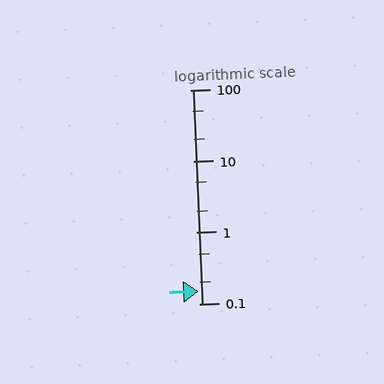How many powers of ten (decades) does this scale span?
The scale spans 3 decades, from 0.1 to 100.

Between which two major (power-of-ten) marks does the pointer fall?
The pointer is between 0.1 and 1.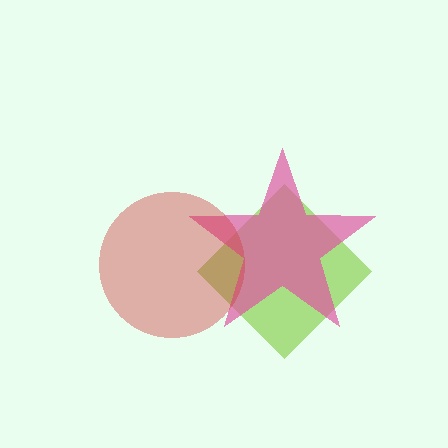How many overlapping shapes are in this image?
There are 3 overlapping shapes in the image.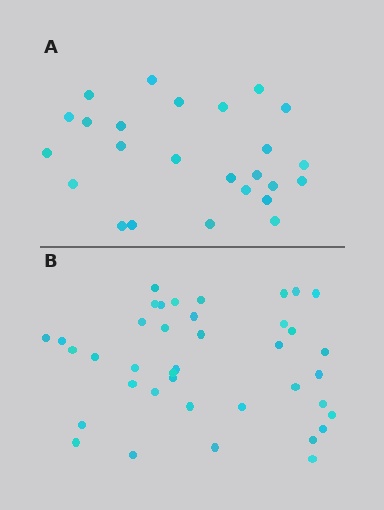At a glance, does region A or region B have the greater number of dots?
Region B (the bottom region) has more dots.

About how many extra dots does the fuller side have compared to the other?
Region B has approximately 15 more dots than region A.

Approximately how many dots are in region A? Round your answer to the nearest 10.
About 20 dots. (The exact count is 25, which rounds to 20.)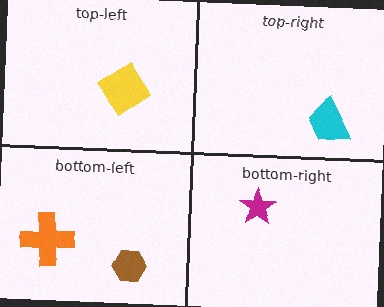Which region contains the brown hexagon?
The bottom-left region.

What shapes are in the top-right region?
The cyan trapezoid.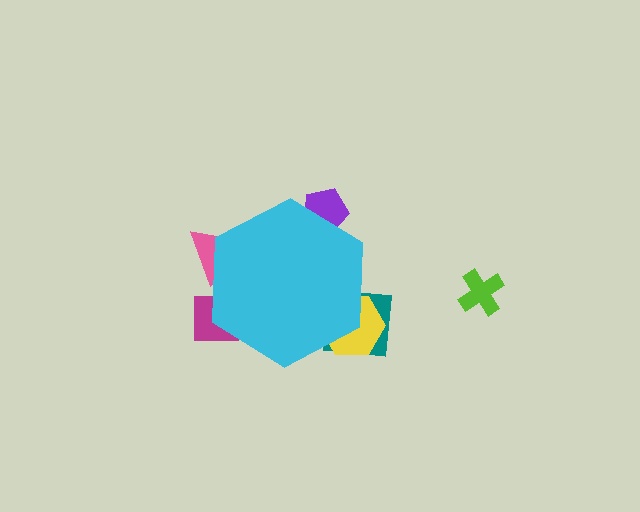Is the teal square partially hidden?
Yes, the teal square is partially hidden behind the cyan hexagon.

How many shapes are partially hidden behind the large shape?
5 shapes are partially hidden.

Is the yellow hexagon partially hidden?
Yes, the yellow hexagon is partially hidden behind the cyan hexagon.